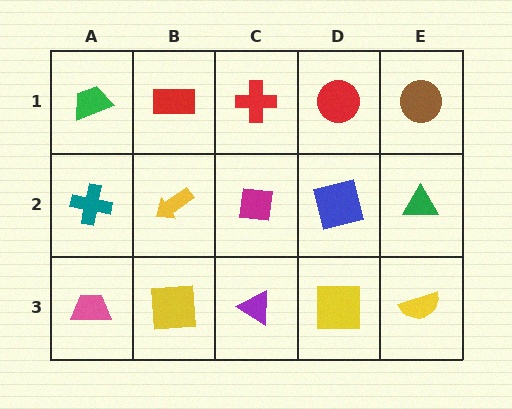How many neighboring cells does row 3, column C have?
3.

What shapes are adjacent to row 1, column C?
A magenta square (row 2, column C), a red rectangle (row 1, column B), a red circle (row 1, column D).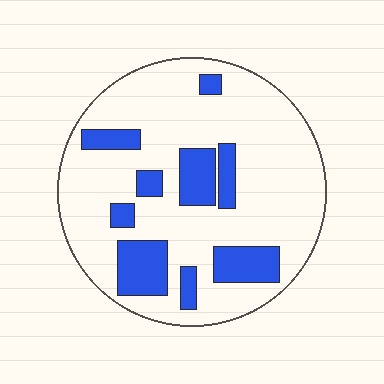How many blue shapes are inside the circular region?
9.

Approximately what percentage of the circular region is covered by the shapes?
Approximately 20%.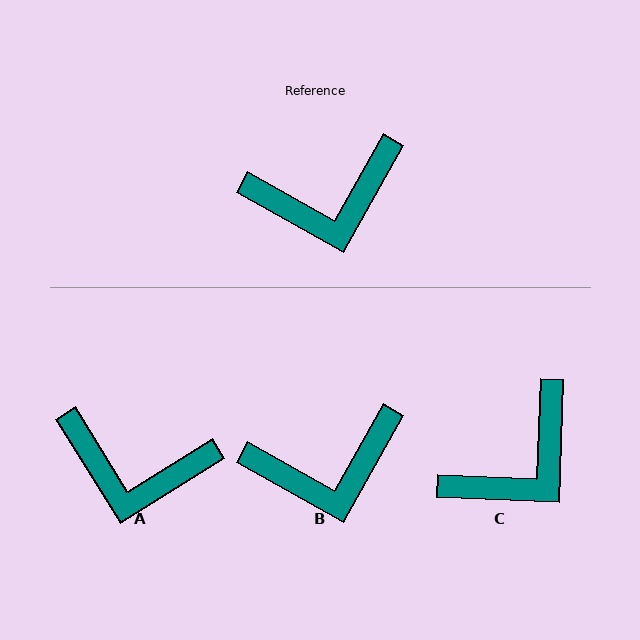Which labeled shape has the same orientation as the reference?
B.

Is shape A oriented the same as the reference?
No, it is off by about 29 degrees.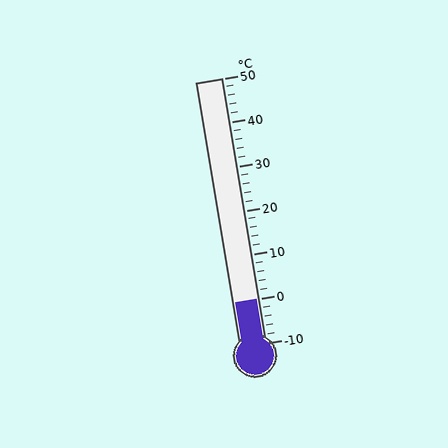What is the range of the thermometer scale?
The thermometer scale ranges from -10°C to 50°C.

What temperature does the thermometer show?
The thermometer shows approximately 0°C.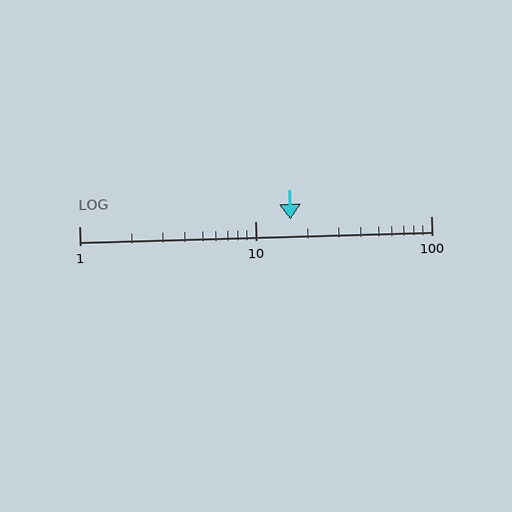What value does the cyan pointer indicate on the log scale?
The pointer indicates approximately 16.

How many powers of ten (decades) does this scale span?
The scale spans 2 decades, from 1 to 100.